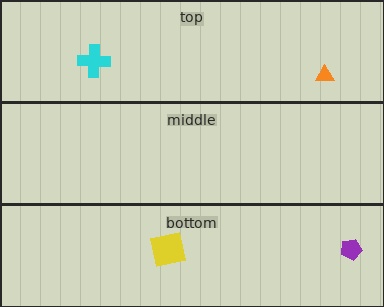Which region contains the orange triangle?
The top region.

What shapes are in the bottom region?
The yellow square, the purple pentagon.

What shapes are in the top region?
The cyan cross, the orange triangle.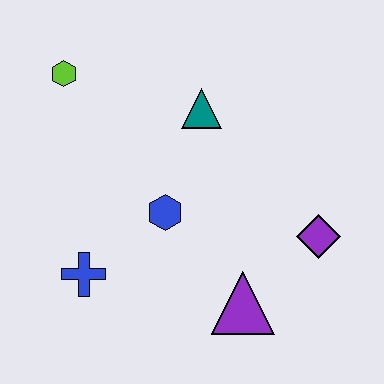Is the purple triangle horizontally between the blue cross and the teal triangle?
No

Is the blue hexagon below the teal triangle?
Yes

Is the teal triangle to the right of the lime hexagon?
Yes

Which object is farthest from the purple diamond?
The lime hexagon is farthest from the purple diamond.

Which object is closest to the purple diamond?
The purple triangle is closest to the purple diamond.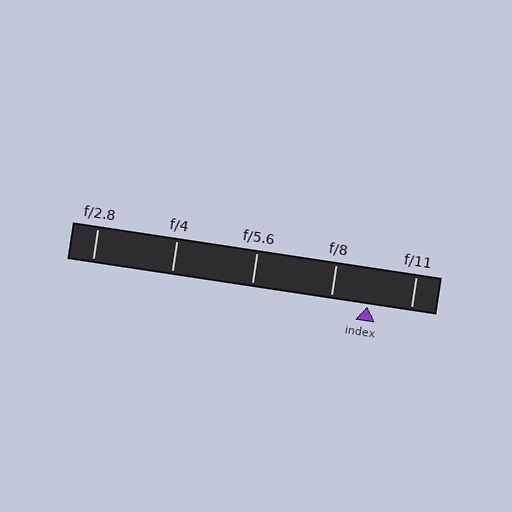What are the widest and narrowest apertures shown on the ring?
The widest aperture shown is f/2.8 and the narrowest is f/11.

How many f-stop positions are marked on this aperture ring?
There are 5 f-stop positions marked.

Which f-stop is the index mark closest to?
The index mark is closest to f/8.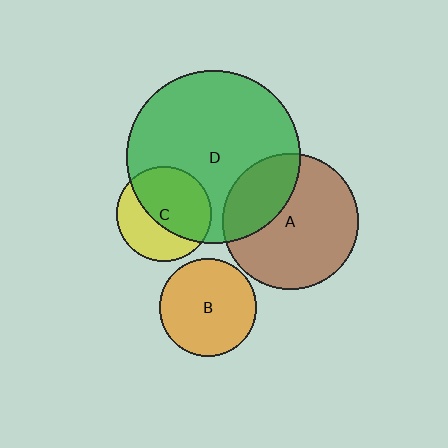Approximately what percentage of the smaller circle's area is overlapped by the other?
Approximately 60%.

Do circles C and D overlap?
Yes.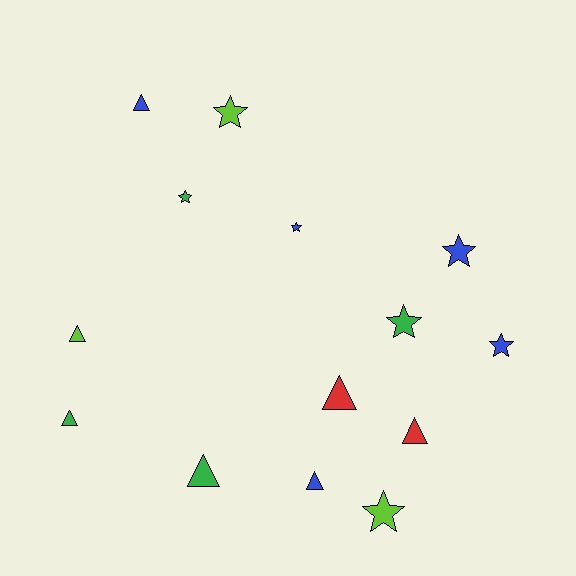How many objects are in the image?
There are 14 objects.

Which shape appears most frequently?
Star, with 7 objects.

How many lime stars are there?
There are 2 lime stars.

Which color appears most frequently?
Blue, with 5 objects.